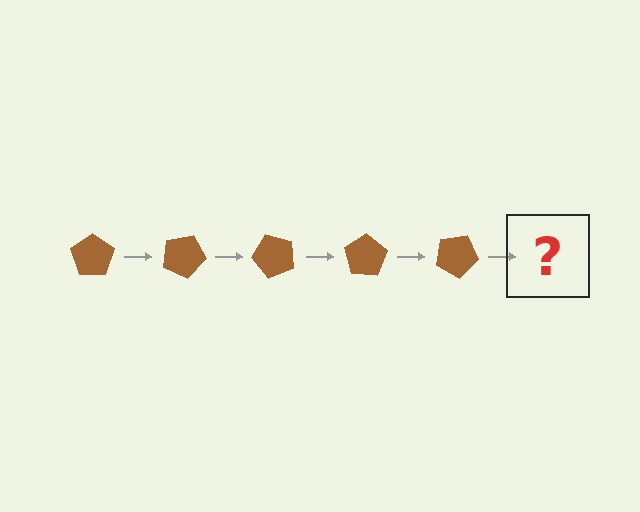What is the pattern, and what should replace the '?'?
The pattern is that the pentagon rotates 25 degrees each step. The '?' should be a brown pentagon rotated 125 degrees.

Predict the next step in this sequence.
The next step is a brown pentagon rotated 125 degrees.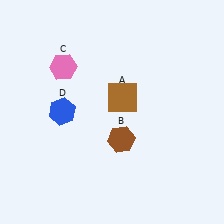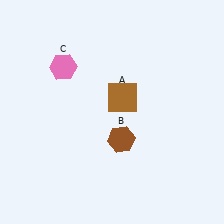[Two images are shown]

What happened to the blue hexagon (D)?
The blue hexagon (D) was removed in Image 2. It was in the top-left area of Image 1.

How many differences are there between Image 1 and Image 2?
There is 1 difference between the two images.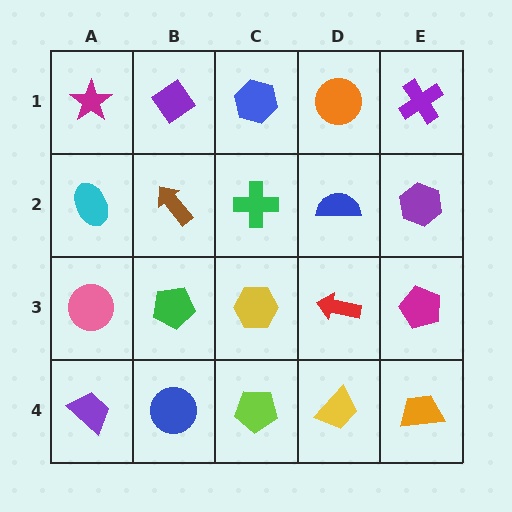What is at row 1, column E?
A purple cross.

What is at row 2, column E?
A purple hexagon.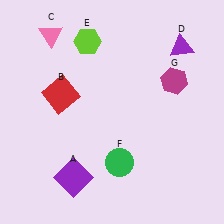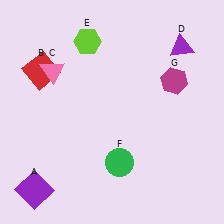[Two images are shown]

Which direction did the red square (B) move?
The red square (B) moved up.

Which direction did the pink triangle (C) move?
The pink triangle (C) moved down.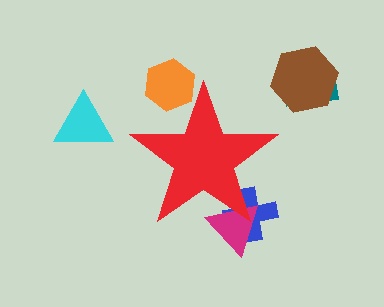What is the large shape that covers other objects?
A red star.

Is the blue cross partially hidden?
Yes, the blue cross is partially hidden behind the red star.